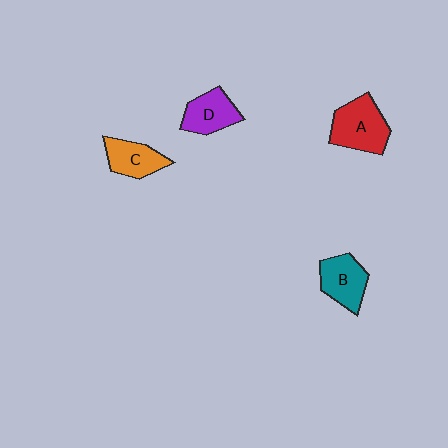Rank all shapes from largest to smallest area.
From largest to smallest: A (red), B (teal), D (purple), C (orange).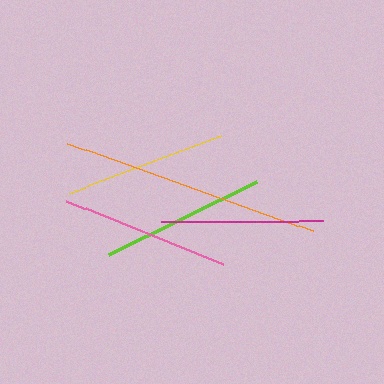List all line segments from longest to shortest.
From longest to shortest: orange, pink, lime, yellow, magenta.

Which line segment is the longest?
The orange line is the longest at approximately 261 pixels.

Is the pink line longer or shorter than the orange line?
The orange line is longer than the pink line.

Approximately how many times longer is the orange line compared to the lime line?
The orange line is approximately 1.6 times the length of the lime line.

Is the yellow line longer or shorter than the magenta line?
The yellow line is longer than the magenta line.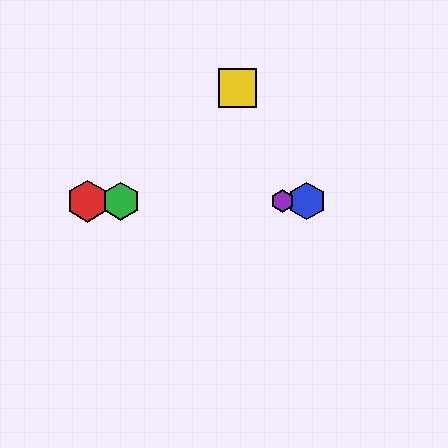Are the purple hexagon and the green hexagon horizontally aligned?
Yes, both are at y≈201.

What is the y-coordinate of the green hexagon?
The green hexagon is at y≈201.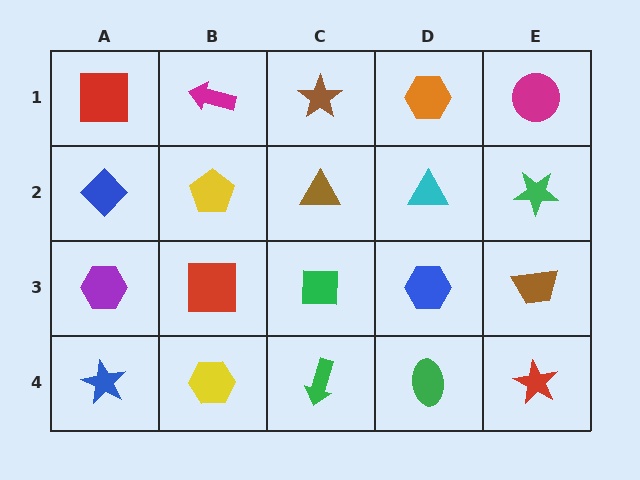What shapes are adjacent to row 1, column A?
A blue diamond (row 2, column A), a magenta arrow (row 1, column B).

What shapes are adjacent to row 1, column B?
A yellow pentagon (row 2, column B), a red square (row 1, column A), a brown star (row 1, column C).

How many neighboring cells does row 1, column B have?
3.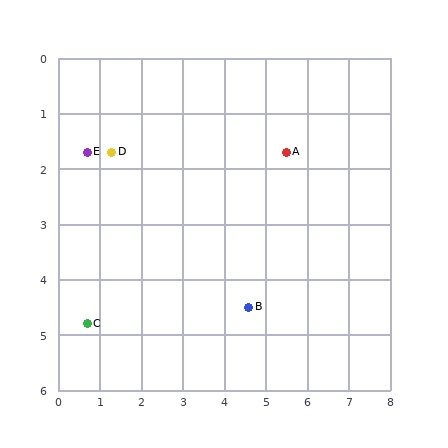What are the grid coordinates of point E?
Point E is at approximately (0.7, 1.7).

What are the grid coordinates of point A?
Point A is at approximately (5.5, 1.7).